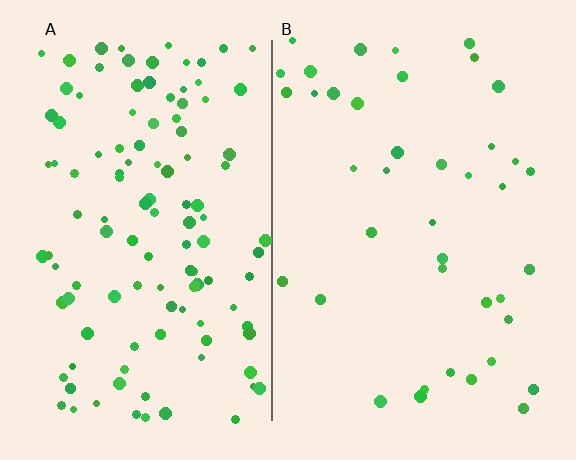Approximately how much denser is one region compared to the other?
Approximately 2.9× — region A over region B.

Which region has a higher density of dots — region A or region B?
A (the left).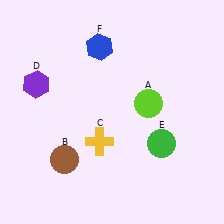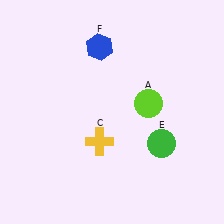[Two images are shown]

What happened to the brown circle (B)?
The brown circle (B) was removed in Image 2. It was in the bottom-left area of Image 1.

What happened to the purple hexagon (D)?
The purple hexagon (D) was removed in Image 2. It was in the top-left area of Image 1.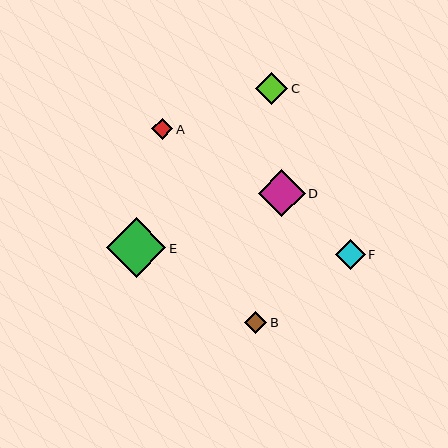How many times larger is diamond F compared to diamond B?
Diamond F is approximately 1.4 times the size of diamond B.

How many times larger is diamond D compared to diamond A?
Diamond D is approximately 2.2 times the size of diamond A.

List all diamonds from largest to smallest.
From largest to smallest: E, D, C, F, B, A.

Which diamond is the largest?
Diamond E is the largest with a size of approximately 59 pixels.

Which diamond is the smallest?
Diamond A is the smallest with a size of approximately 21 pixels.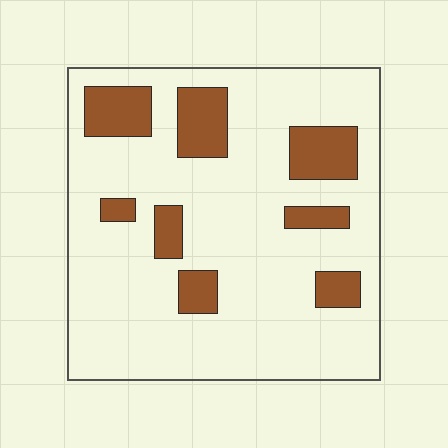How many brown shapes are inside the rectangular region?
8.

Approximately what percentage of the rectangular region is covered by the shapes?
Approximately 20%.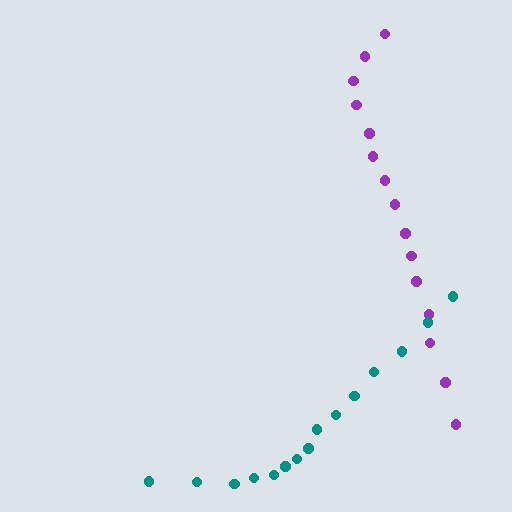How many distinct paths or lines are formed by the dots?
There are 2 distinct paths.